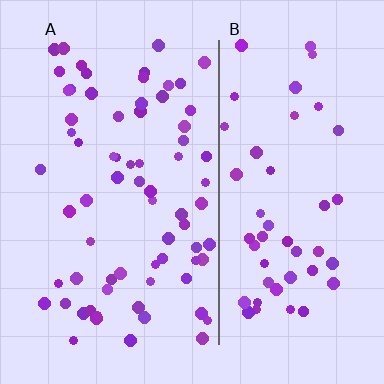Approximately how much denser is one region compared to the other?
Approximately 1.4× — region A over region B.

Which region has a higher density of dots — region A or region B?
A (the left).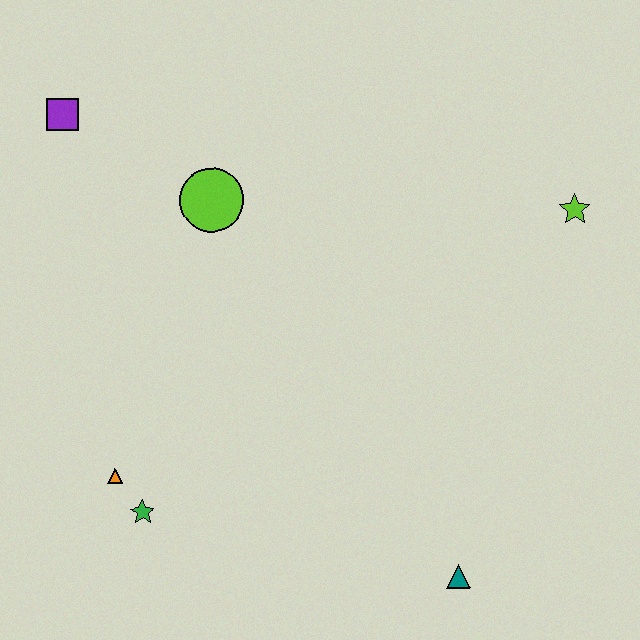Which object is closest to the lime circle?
The purple square is closest to the lime circle.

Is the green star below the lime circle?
Yes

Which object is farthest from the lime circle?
The teal triangle is farthest from the lime circle.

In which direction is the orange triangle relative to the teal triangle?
The orange triangle is to the left of the teal triangle.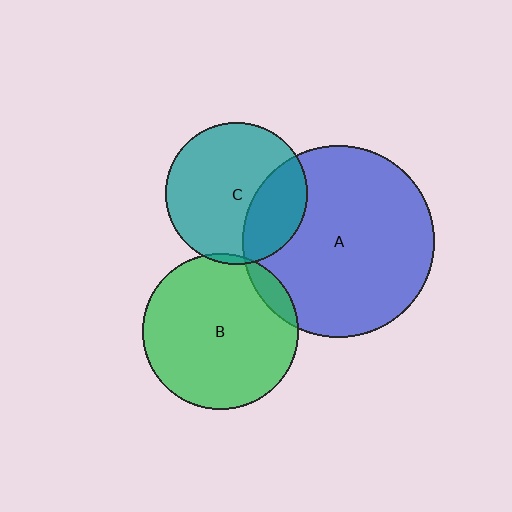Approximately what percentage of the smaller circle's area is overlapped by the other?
Approximately 5%.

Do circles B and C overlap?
Yes.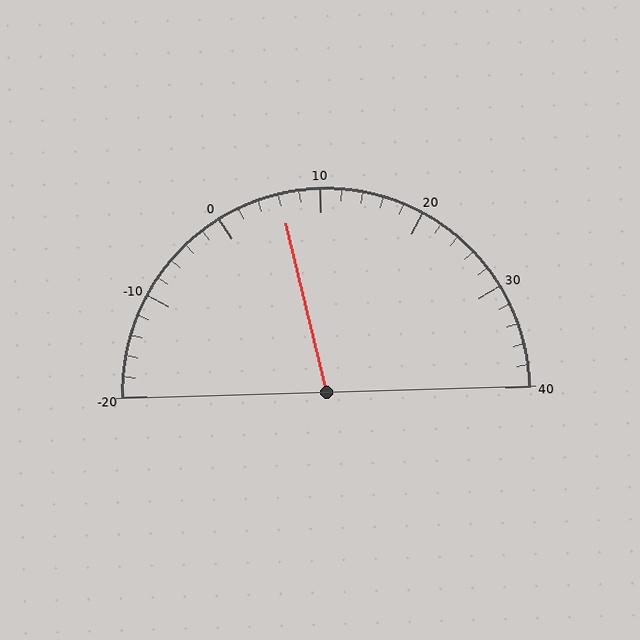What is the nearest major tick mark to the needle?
The nearest major tick mark is 10.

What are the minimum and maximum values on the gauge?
The gauge ranges from -20 to 40.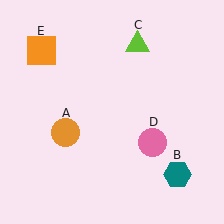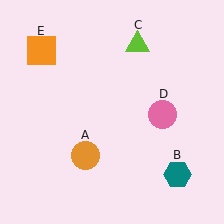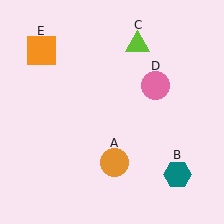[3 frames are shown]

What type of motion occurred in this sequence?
The orange circle (object A), pink circle (object D) rotated counterclockwise around the center of the scene.